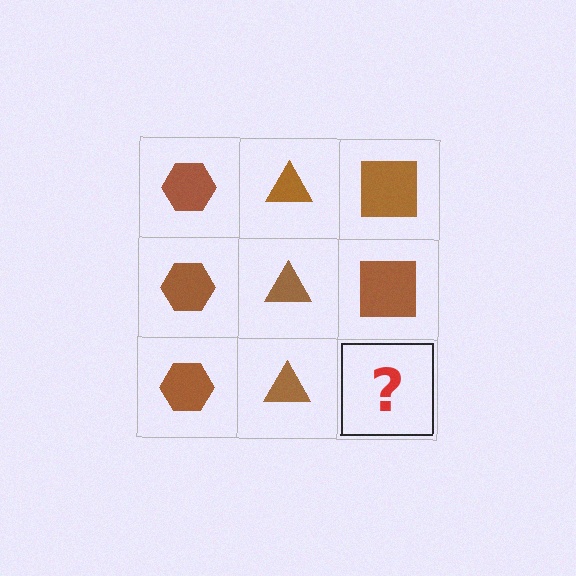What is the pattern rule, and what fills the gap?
The rule is that each column has a consistent shape. The gap should be filled with a brown square.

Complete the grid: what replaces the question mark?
The question mark should be replaced with a brown square.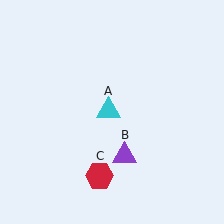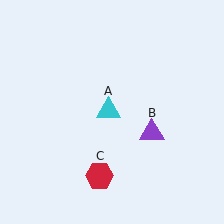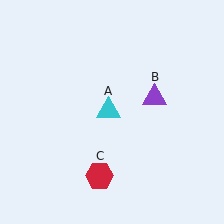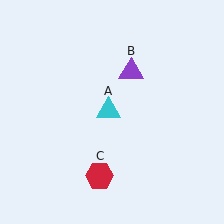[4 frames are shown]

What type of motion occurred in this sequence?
The purple triangle (object B) rotated counterclockwise around the center of the scene.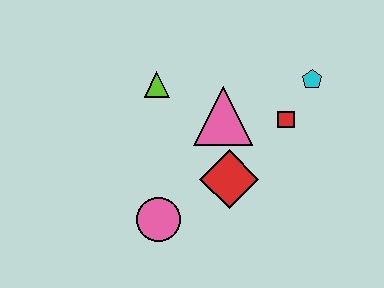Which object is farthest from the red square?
The pink circle is farthest from the red square.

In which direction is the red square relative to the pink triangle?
The red square is to the right of the pink triangle.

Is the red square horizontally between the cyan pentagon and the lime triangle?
Yes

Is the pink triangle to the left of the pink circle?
No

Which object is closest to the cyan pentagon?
The red square is closest to the cyan pentagon.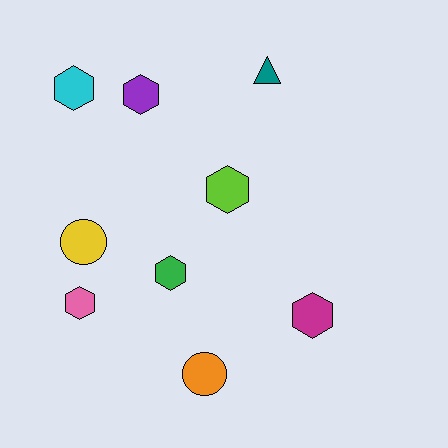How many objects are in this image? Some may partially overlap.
There are 9 objects.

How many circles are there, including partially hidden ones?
There are 2 circles.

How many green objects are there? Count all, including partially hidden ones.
There is 1 green object.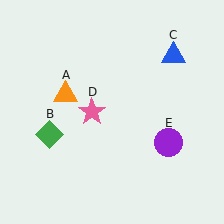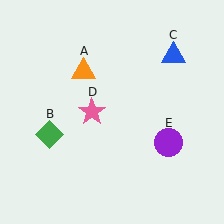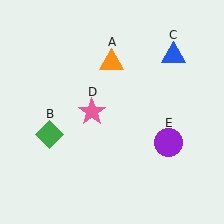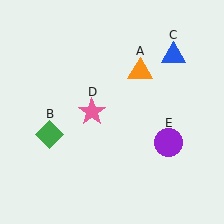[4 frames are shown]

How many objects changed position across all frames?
1 object changed position: orange triangle (object A).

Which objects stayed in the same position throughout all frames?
Green diamond (object B) and blue triangle (object C) and pink star (object D) and purple circle (object E) remained stationary.